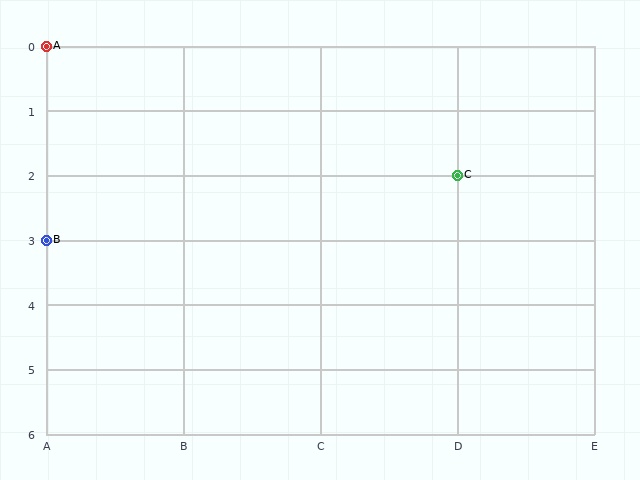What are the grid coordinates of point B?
Point B is at grid coordinates (A, 3).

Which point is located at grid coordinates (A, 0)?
Point A is at (A, 0).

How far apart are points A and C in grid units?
Points A and C are 3 columns and 2 rows apart (about 3.6 grid units diagonally).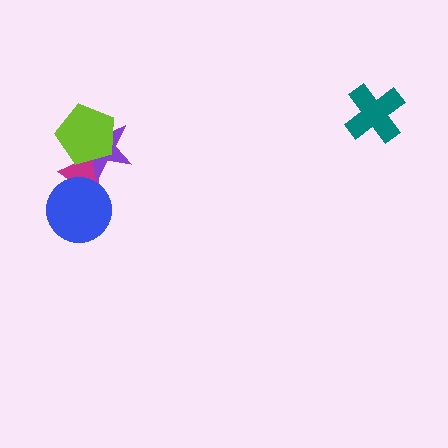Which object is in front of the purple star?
The lime pentagon is in front of the purple star.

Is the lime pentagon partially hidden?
No, no other shape covers it.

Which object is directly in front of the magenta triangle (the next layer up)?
The purple star is directly in front of the magenta triangle.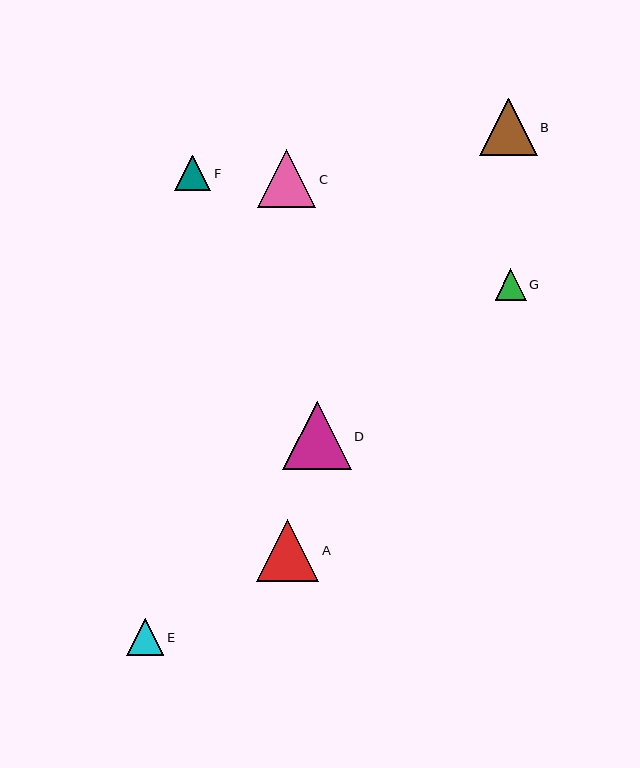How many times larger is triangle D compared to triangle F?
Triangle D is approximately 1.9 times the size of triangle F.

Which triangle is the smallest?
Triangle G is the smallest with a size of approximately 31 pixels.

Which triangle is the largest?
Triangle D is the largest with a size of approximately 68 pixels.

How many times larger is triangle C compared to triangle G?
Triangle C is approximately 1.9 times the size of triangle G.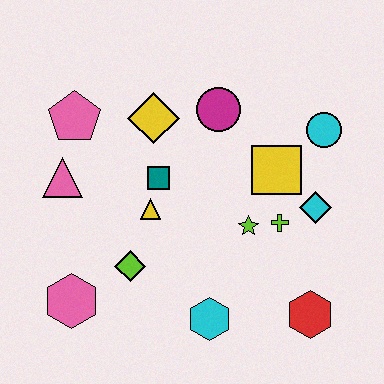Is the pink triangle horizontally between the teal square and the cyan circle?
No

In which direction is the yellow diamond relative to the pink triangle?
The yellow diamond is to the right of the pink triangle.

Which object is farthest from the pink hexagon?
The cyan circle is farthest from the pink hexagon.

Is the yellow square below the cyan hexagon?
No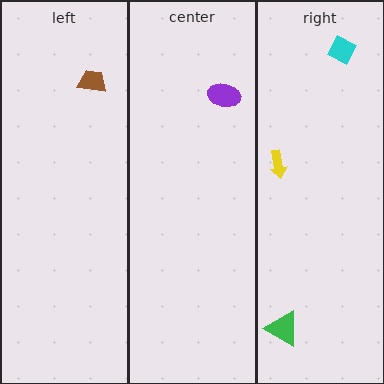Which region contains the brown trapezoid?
The left region.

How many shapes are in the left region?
1.